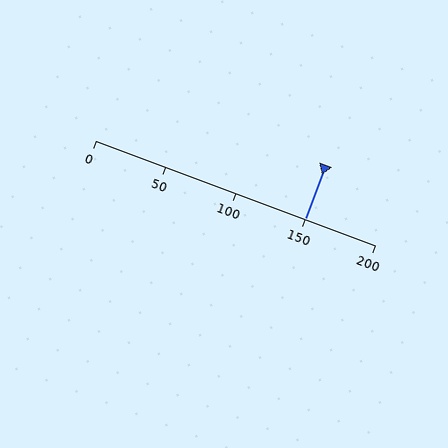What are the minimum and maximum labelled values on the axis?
The axis runs from 0 to 200.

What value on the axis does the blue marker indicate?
The marker indicates approximately 150.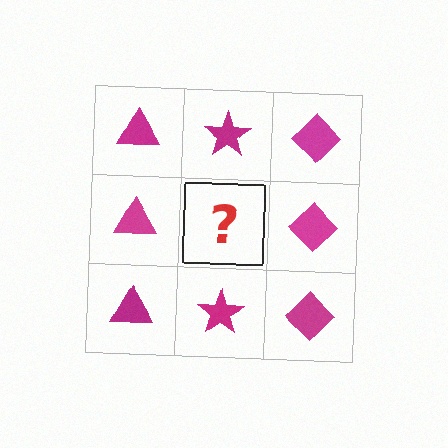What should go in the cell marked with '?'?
The missing cell should contain a magenta star.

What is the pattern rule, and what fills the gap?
The rule is that each column has a consistent shape. The gap should be filled with a magenta star.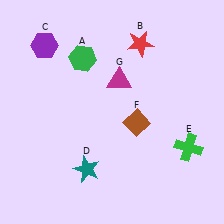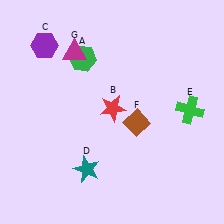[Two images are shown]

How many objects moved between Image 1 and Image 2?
3 objects moved between the two images.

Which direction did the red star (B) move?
The red star (B) moved down.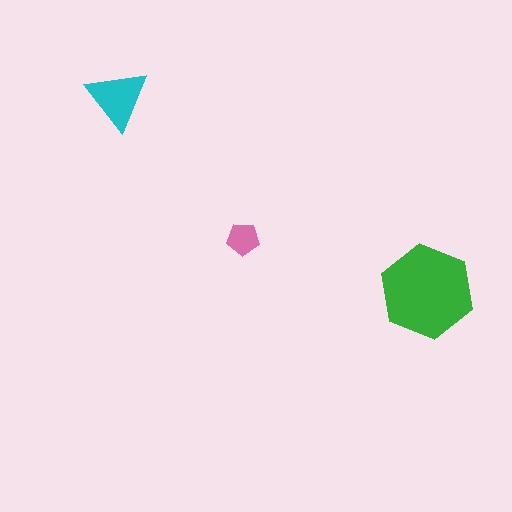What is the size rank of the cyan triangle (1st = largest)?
2nd.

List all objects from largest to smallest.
The green hexagon, the cyan triangle, the pink pentagon.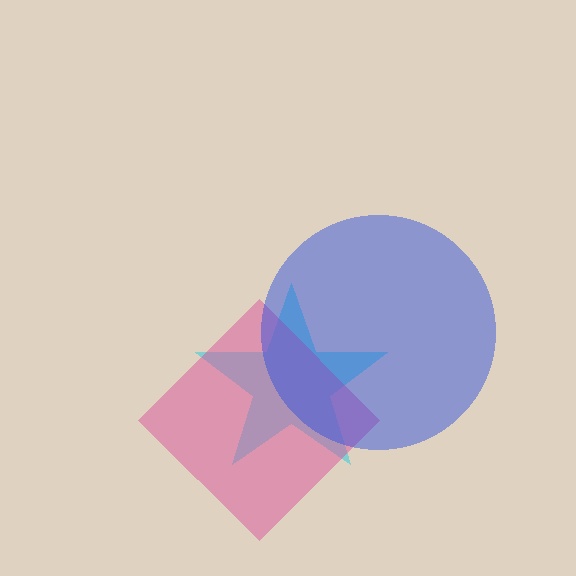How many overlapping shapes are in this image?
There are 3 overlapping shapes in the image.